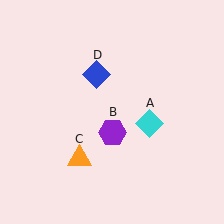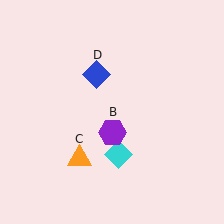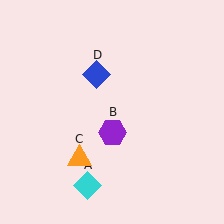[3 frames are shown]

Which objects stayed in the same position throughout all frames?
Purple hexagon (object B) and orange triangle (object C) and blue diamond (object D) remained stationary.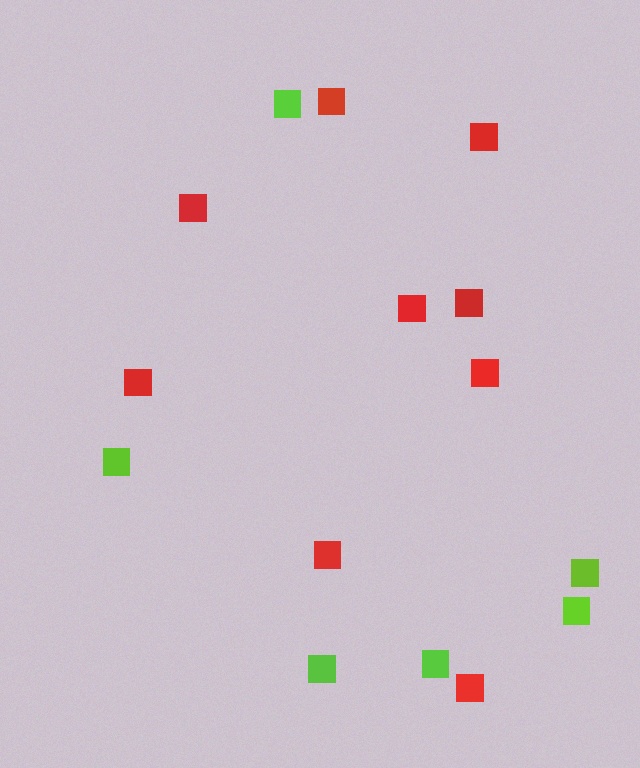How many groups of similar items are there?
There are 2 groups: one group of red squares (9) and one group of lime squares (6).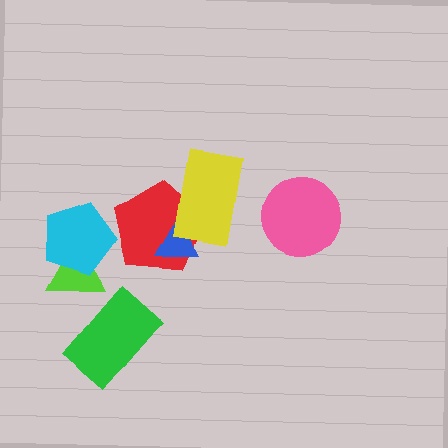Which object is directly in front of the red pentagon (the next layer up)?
The blue triangle is directly in front of the red pentagon.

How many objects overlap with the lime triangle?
1 object overlaps with the lime triangle.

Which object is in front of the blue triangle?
The yellow rectangle is in front of the blue triangle.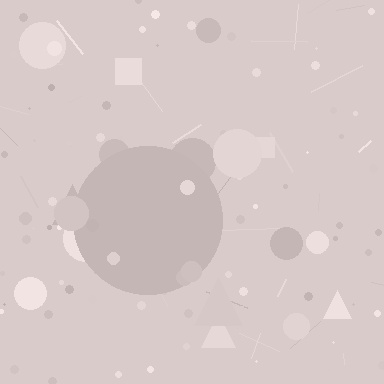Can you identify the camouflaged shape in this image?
The camouflaged shape is a circle.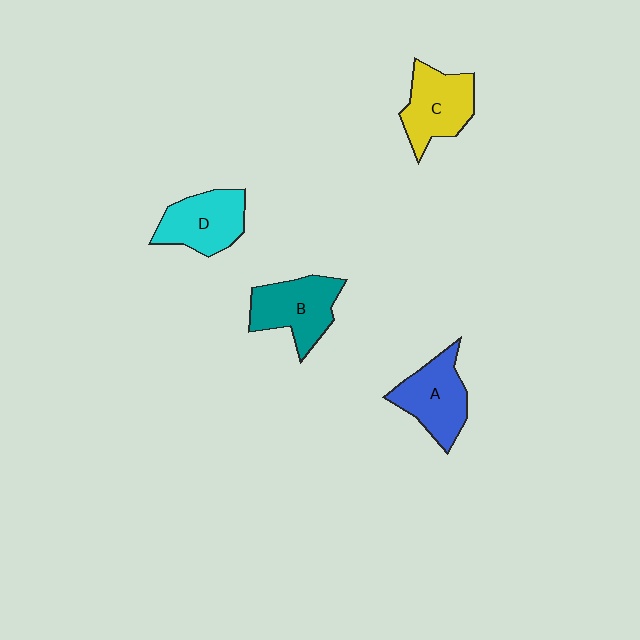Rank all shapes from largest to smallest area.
From largest to smallest: B (teal), A (blue), C (yellow), D (cyan).